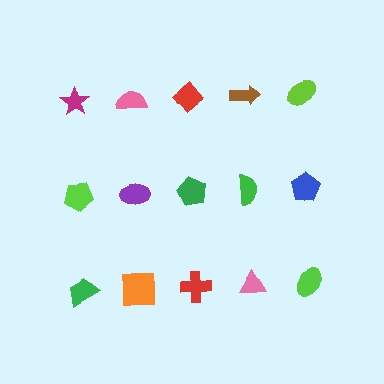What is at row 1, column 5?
A lime ellipse.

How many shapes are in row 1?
5 shapes.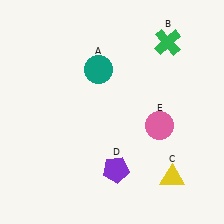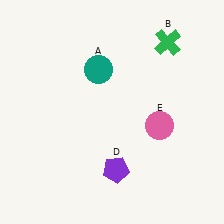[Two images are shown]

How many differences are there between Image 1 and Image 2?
There is 1 difference between the two images.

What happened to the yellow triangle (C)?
The yellow triangle (C) was removed in Image 2. It was in the bottom-right area of Image 1.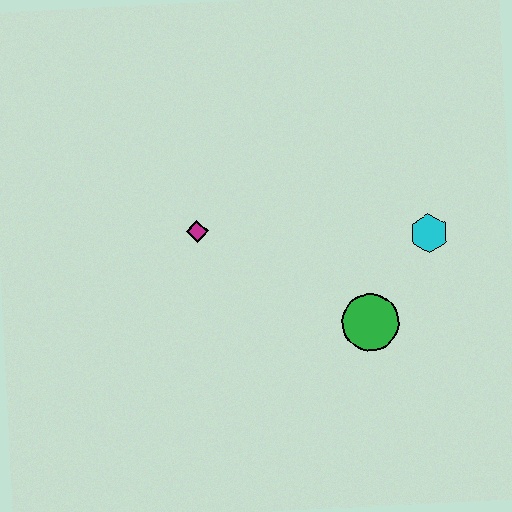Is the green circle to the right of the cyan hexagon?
No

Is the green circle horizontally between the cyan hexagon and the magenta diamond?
Yes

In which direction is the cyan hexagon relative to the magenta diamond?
The cyan hexagon is to the right of the magenta diamond.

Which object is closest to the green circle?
The cyan hexagon is closest to the green circle.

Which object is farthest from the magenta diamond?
The cyan hexagon is farthest from the magenta diamond.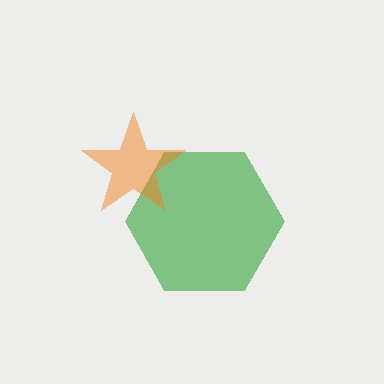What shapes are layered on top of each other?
The layered shapes are: a green hexagon, an orange star.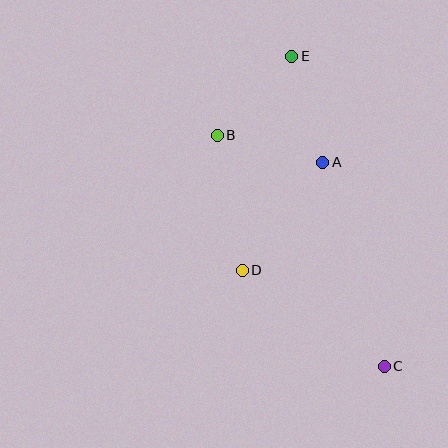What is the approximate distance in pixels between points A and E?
The distance between A and E is approximately 110 pixels.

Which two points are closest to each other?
Points B and E are closest to each other.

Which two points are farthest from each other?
Points C and E are farthest from each other.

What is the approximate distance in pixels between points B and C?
The distance between B and C is approximately 285 pixels.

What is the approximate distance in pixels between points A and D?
The distance between A and D is approximately 135 pixels.